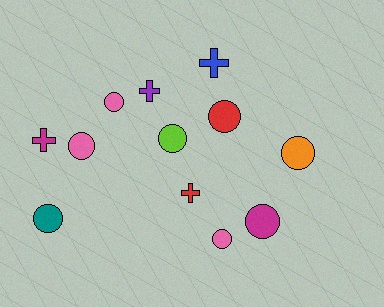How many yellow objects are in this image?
There are no yellow objects.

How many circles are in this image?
There are 8 circles.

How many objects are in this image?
There are 12 objects.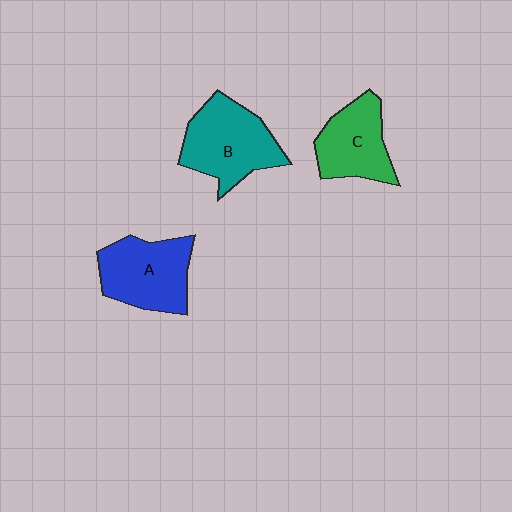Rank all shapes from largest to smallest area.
From largest to smallest: B (teal), A (blue), C (green).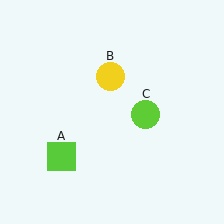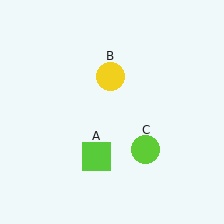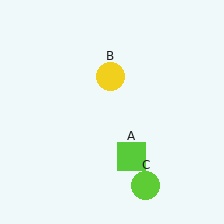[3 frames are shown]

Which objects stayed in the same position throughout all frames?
Yellow circle (object B) remained stationary.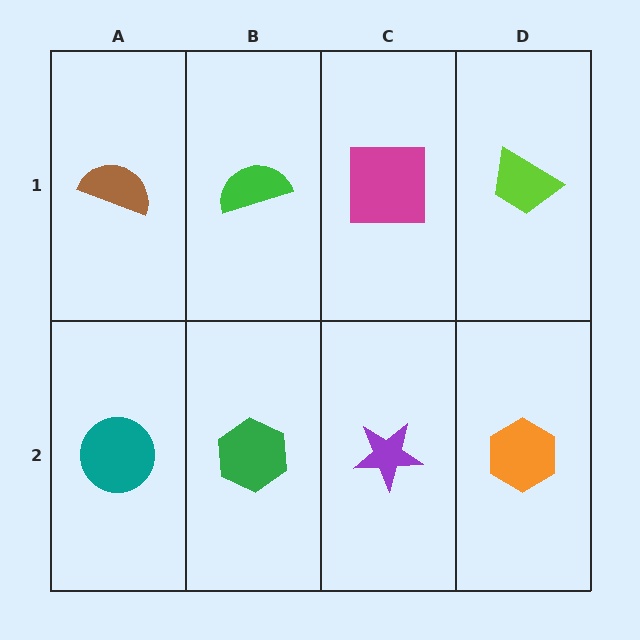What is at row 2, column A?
A teal circle.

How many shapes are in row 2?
4 shapes.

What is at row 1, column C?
A magenta square.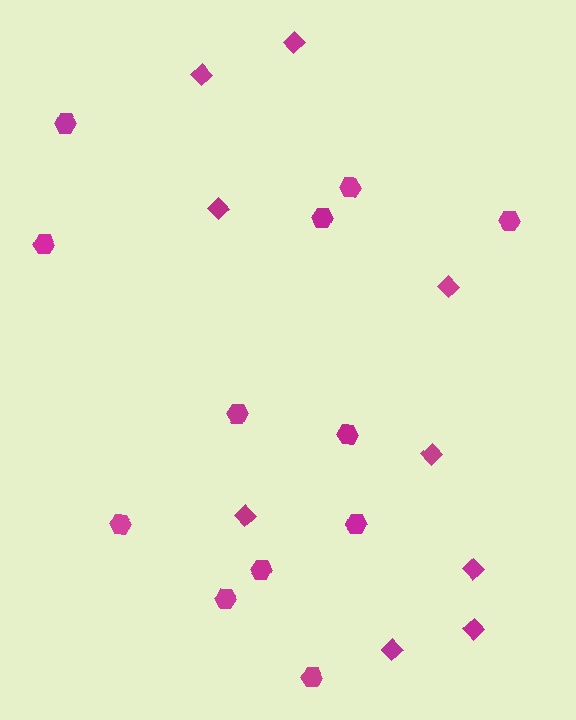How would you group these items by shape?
There are 2 groups: one group of hexagons (12) and one group of diamonds (9).